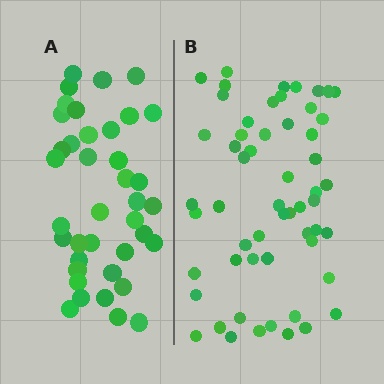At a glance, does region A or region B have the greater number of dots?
Region B (the right region) has more dots.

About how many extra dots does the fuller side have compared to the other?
Region B has approximately 15 more dots than region A.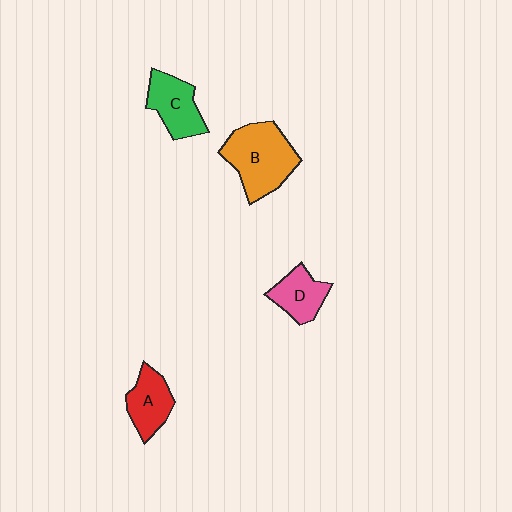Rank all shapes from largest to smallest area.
From largest to smallest: B (orange), C (green), A (red), D (pink).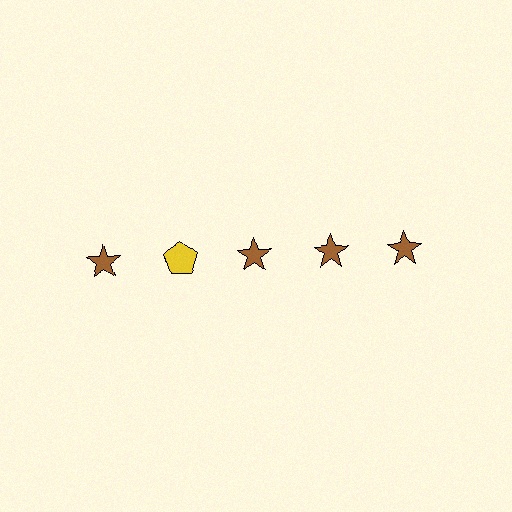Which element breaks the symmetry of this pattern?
The yellow pentagon in the top row, second from left column breaks the symmetry. All other shapes are brown stars.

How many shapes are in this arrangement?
There are 5 shapes arranged in a grid pattern.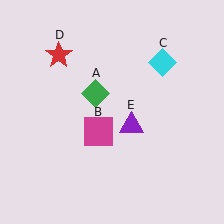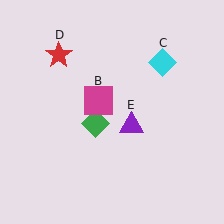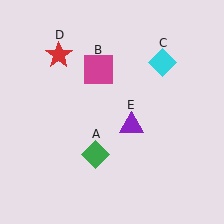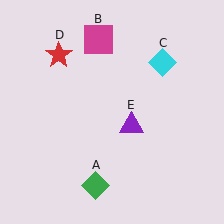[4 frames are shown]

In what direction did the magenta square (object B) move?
The magenta square (object B) moved up.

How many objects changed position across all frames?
2 objects changed position: green diamond (object A), magenta square (object B).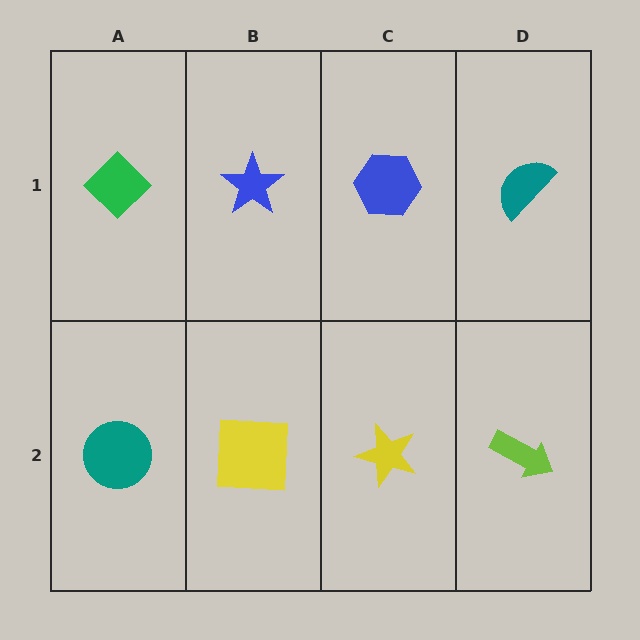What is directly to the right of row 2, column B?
A yellow star.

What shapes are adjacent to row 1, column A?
A teal circle (row 2, column A), a blue star (row 1, column B).